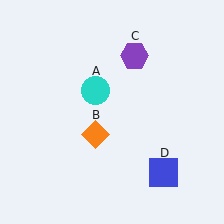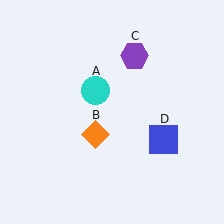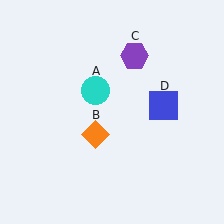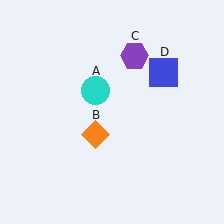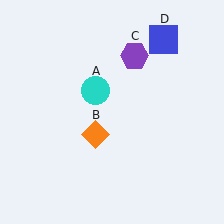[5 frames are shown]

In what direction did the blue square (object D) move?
The blue square (object D) moved up.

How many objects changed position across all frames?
1 object changed position: blue square (object D).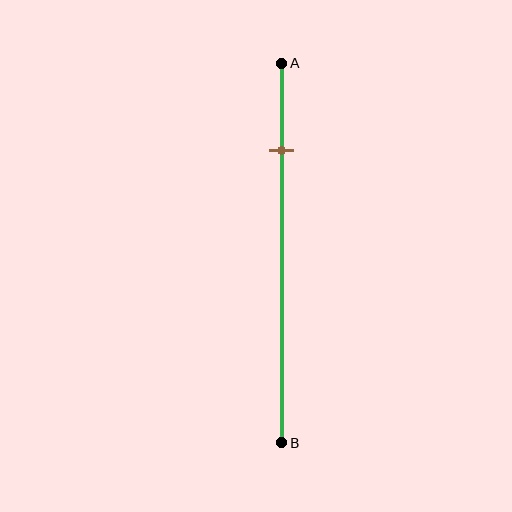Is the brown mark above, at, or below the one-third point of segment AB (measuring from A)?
The brown mark is above the one-third point of segment AB.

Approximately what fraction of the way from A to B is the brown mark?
The brown mark is approximately 25% of the way from A to B.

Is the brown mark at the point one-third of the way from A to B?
No, the mark is at about 25% from A, not at the 33% one-third point.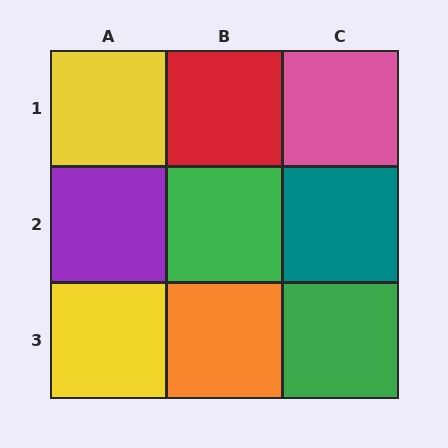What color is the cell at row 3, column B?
Orange.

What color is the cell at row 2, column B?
Green.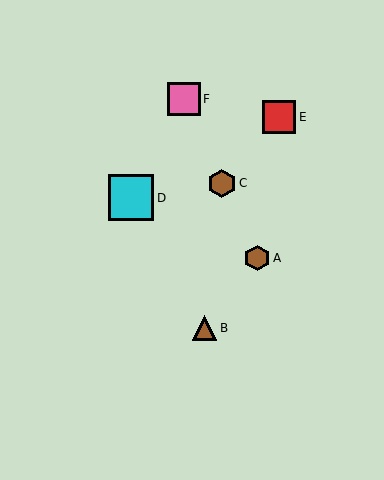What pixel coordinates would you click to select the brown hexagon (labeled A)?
Click at (257, 258) to select the brown hexagon A.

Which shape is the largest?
The cyan square (labeled D) is the largest.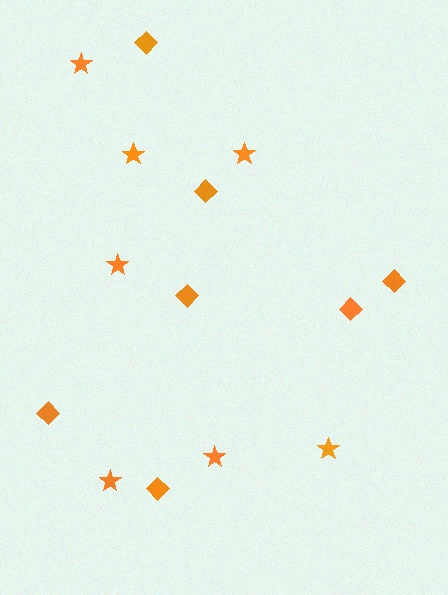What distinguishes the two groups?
There are 2 groups: one group of diamonds (7) and one group of stars (7).